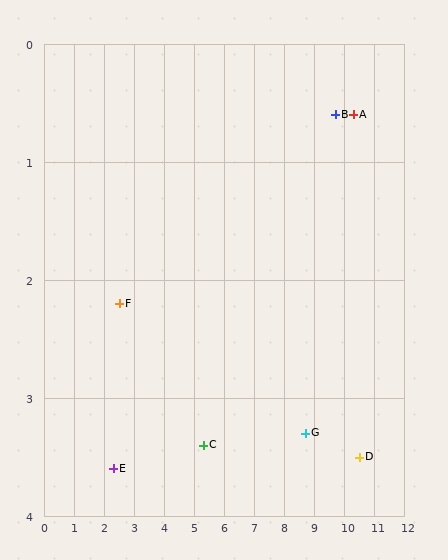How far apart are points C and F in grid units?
Points C and F are about 3.0 grid units apart.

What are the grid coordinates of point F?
Point F is at approximately (2.5, 2.2).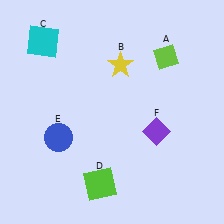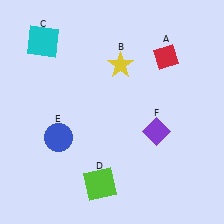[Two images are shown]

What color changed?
The diamond (A) changed from lime in Image 1 to red in Image 2.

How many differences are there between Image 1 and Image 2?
There is 1 difference between the two images.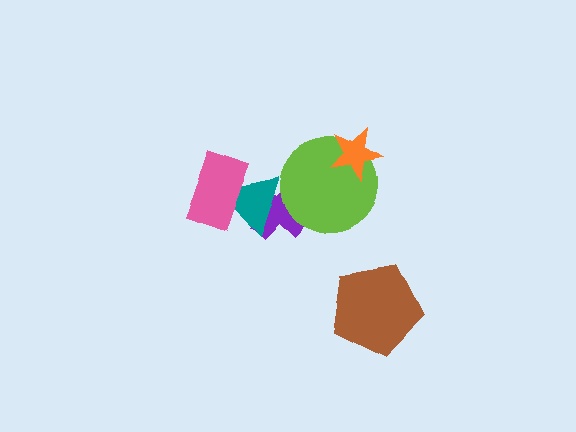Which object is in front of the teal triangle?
The pink rectangle is in front of the teal triangle.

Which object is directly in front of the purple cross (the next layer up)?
The teal triangle is directly in front of the purple cross.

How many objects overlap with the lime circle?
2 objects overlap with the lime circle.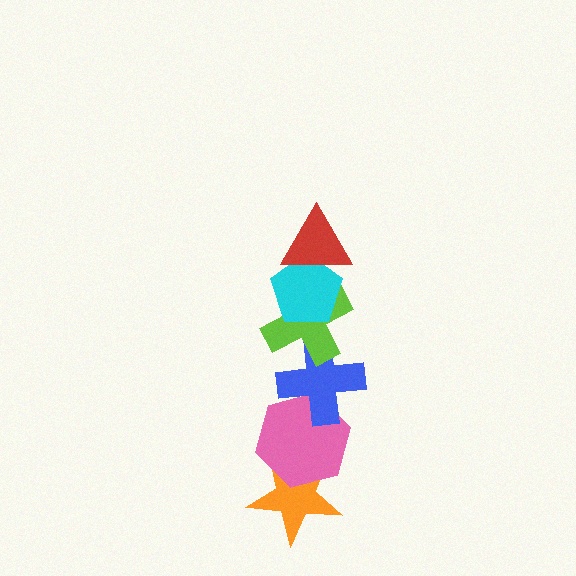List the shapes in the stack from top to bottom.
From top to bottom: the red triangle, the cyan pentagon, the lime cross, the blue cross, the pink hexagon, the orange star.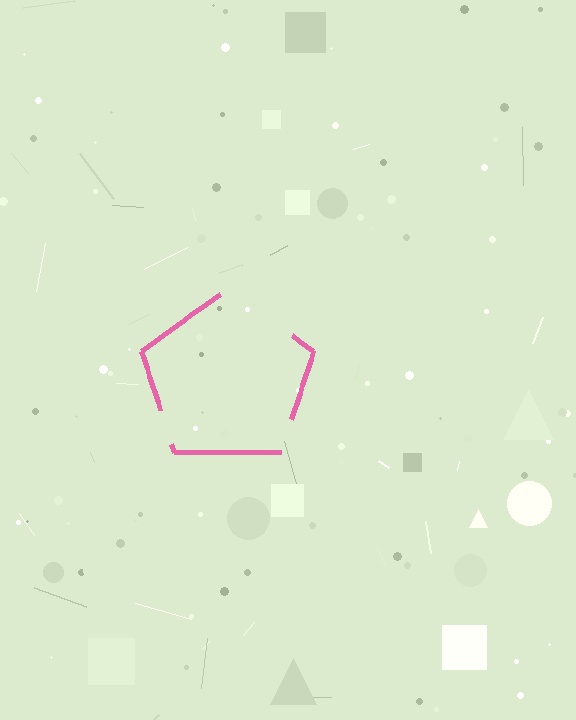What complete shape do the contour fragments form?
The contour fragments form a pentagon.